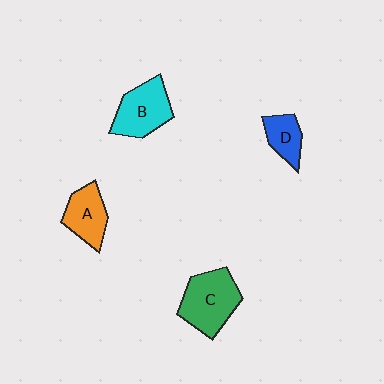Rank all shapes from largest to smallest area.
From largest to smallest: C (green), B (cyan), A (orange), D (blue).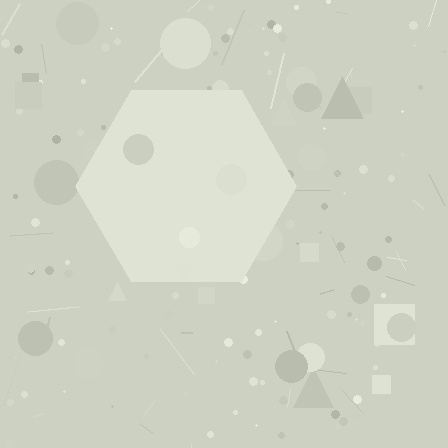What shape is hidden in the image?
A hexagon is hidden in the image.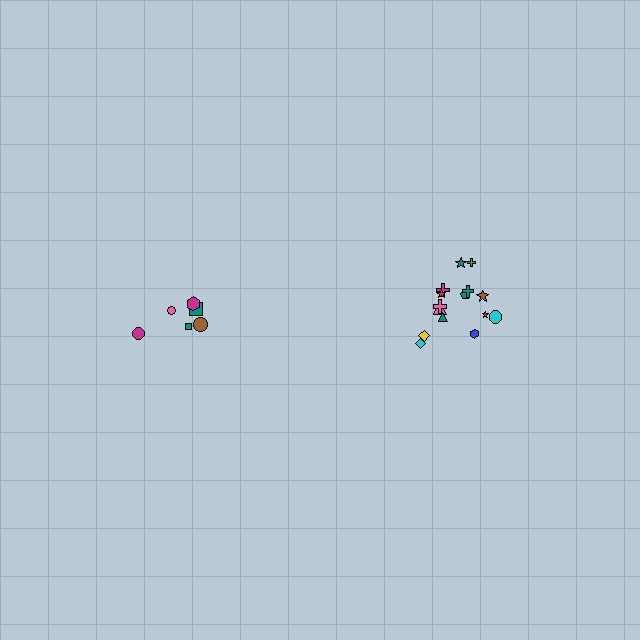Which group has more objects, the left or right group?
The right group.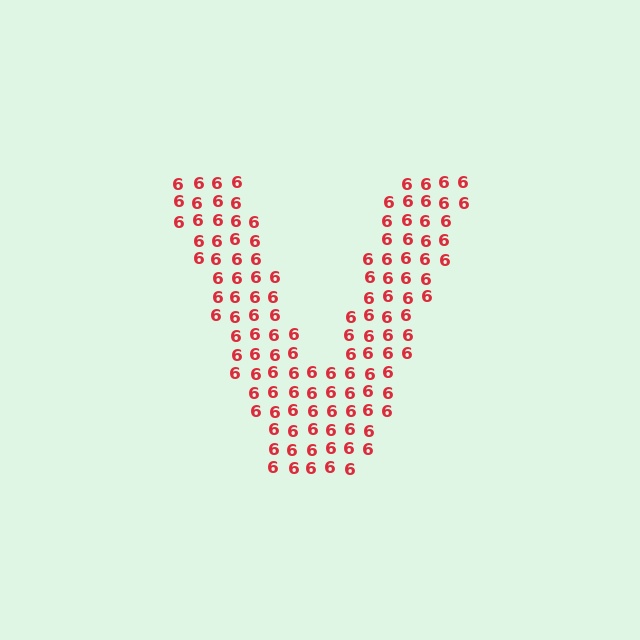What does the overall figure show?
The overall figure shows the letter V.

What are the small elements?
The small elements are digit 6's.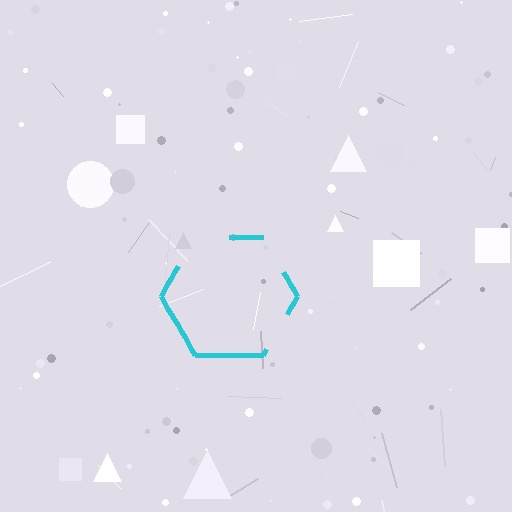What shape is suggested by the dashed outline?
The dashed outline suggests a hexagon.